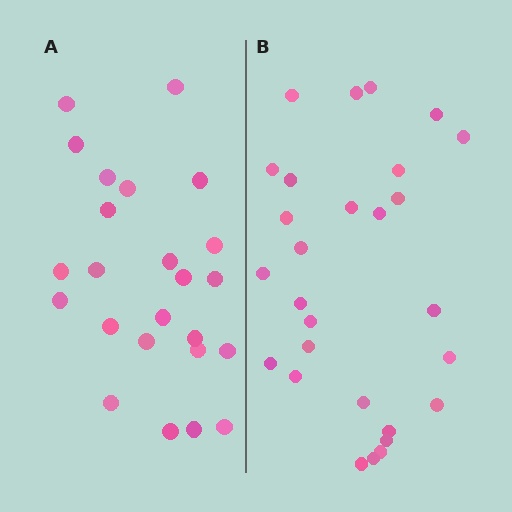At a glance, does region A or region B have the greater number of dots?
Region B (the right region) has more dots.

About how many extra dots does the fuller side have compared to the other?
Region B has about 4 more dots than region A.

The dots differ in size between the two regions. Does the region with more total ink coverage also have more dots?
No. Region A has more total ink coverage because its dots are larger, but region B actually contains more individual dots. Total area can be misleading — the number of items is what matters here.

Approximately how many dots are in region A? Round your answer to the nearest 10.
About 20 dots. (The exact count is 24, which rounds to 20.)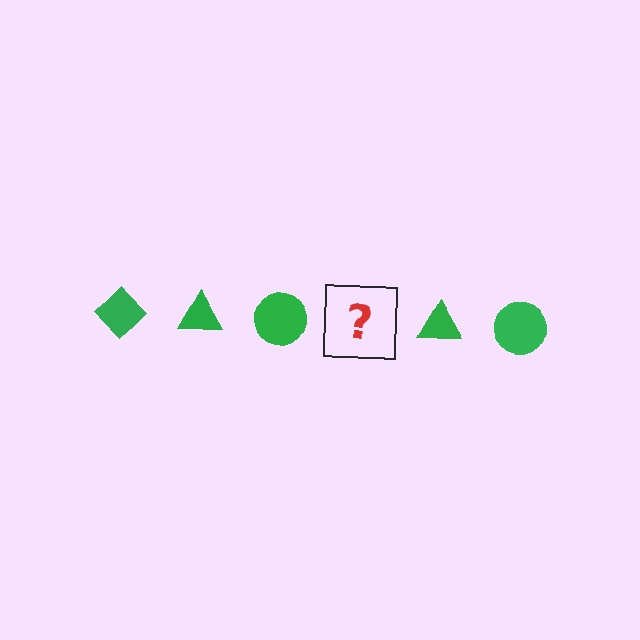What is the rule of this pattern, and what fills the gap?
The rule is that the pattern cycles through diamond, triangle, circle shapes in green. The gap should be filled with a green diamond.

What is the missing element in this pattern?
The missing element is a green diamond.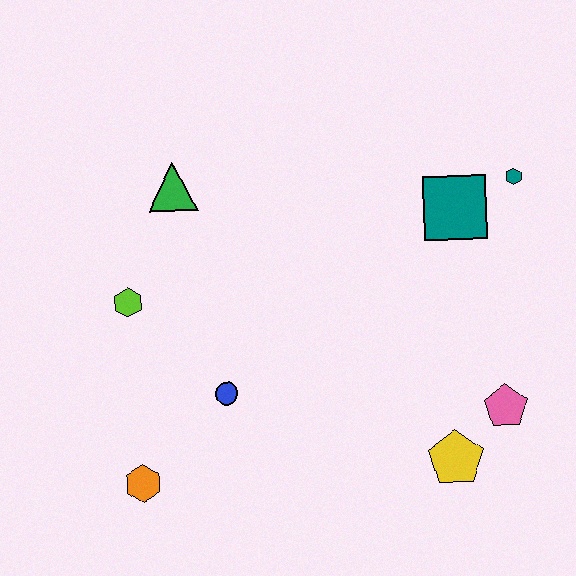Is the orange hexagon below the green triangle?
Yes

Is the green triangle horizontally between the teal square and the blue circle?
No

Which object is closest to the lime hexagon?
The green triangle is closest to the lime hexagon.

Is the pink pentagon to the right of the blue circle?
Yes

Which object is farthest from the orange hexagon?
The teal hexagon is farthest from the orange hexagon.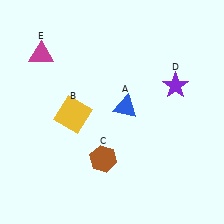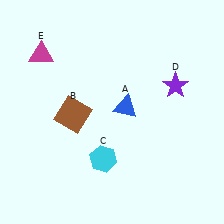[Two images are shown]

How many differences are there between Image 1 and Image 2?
There are 2 differences between the two images.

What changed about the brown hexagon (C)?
In Image 1, C is brown. In Image 2, it changed to cyan.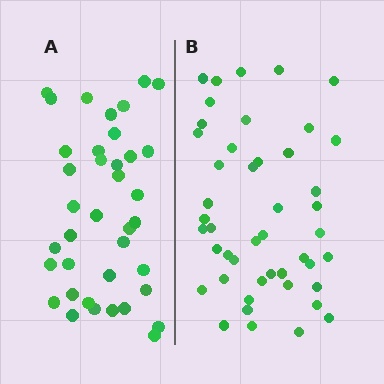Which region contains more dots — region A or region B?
Region B (the right region) has more dots.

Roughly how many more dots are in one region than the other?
Region B has roughly 8 or so more dots than region A.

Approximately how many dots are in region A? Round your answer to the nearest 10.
About 40 dots. (The exact count is 38, which rounds to 40.)